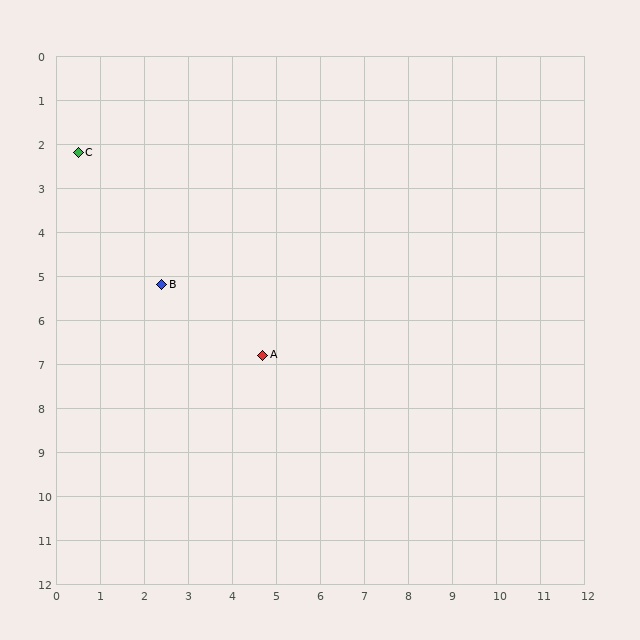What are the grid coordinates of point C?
Point C is at approximately (0.5, 2.2).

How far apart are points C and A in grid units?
Points C and A are about 6.2 grid units apart.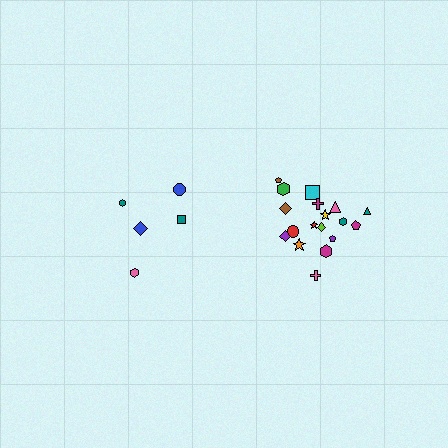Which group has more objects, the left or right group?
The right group.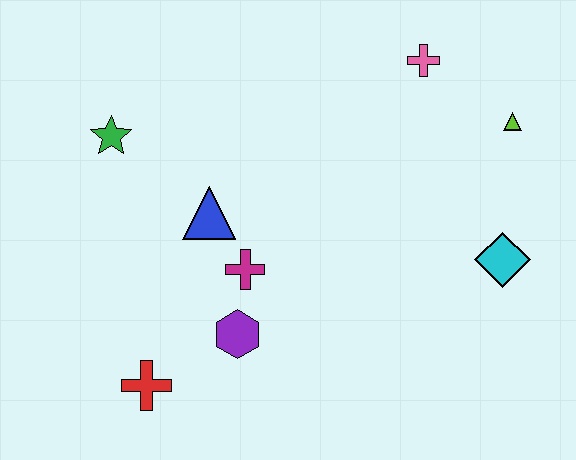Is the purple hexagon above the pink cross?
No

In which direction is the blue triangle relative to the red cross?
The blue triangle is above the red cross.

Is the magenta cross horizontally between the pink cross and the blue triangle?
Yes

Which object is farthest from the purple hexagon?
The lime triangle is farthest from the purple hexagon.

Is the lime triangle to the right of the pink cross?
Yes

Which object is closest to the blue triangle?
The magenta cross is closest to the blue triangle.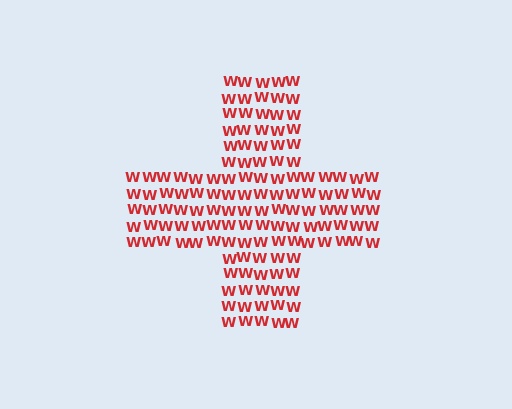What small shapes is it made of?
It is made of small letter W's.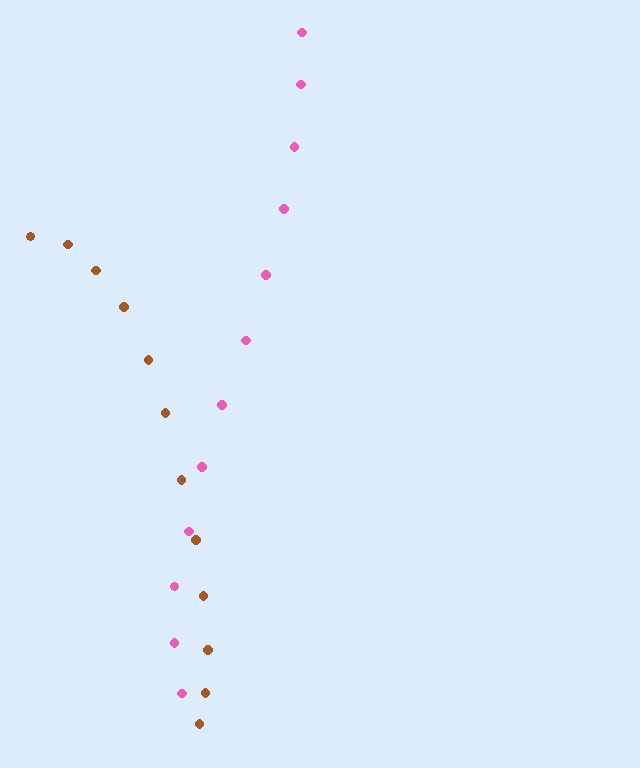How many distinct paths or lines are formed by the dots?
There are 2 distinct paths.